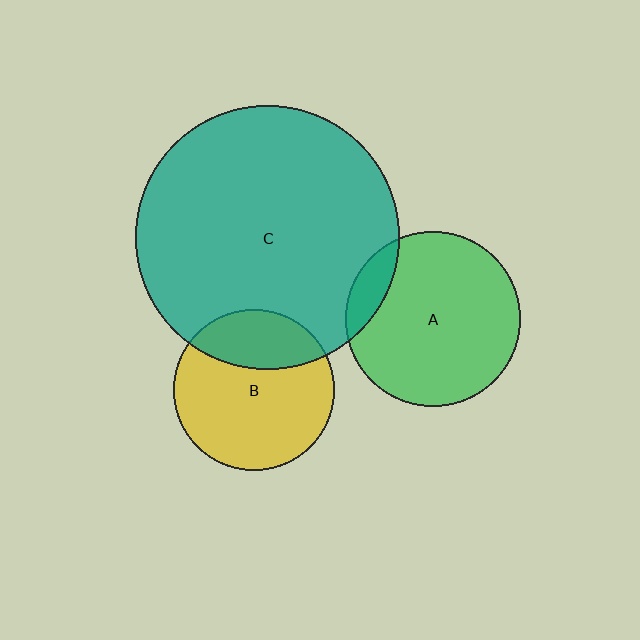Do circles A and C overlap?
Yes.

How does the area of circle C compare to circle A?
Approximately 2.3 times.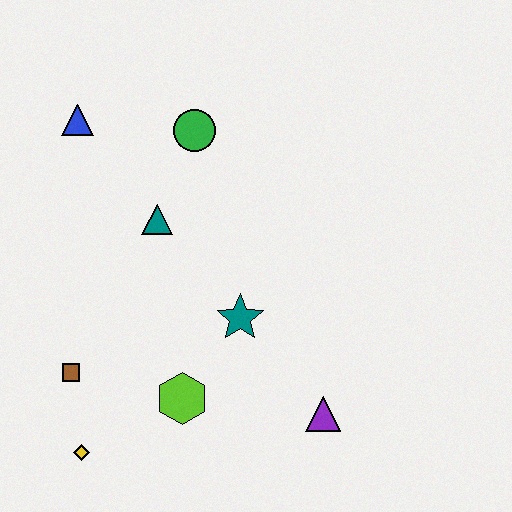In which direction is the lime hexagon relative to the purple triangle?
The lime hexagon is to the left of the purple triangle.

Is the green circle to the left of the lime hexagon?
No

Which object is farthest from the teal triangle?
The purple triangle is farthest from the teal triangle.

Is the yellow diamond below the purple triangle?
Yes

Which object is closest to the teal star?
The lime hexagon is closest to the teal star.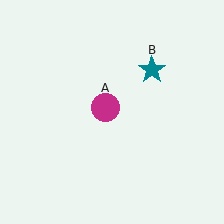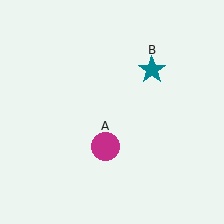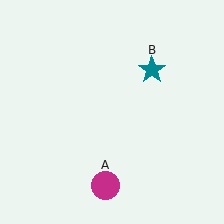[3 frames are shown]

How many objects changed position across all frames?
1 object changed position: magenta circle (object A).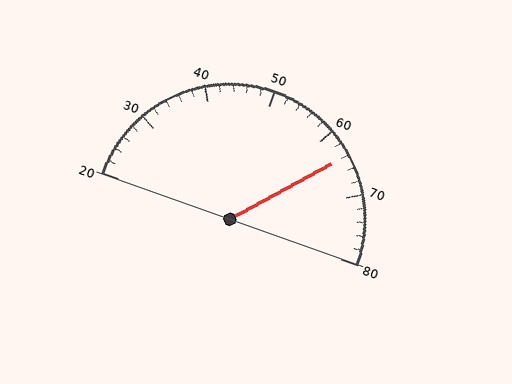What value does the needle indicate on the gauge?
The needle indicates approximately 64.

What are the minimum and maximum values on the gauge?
The gauge ranges from 20 to 80.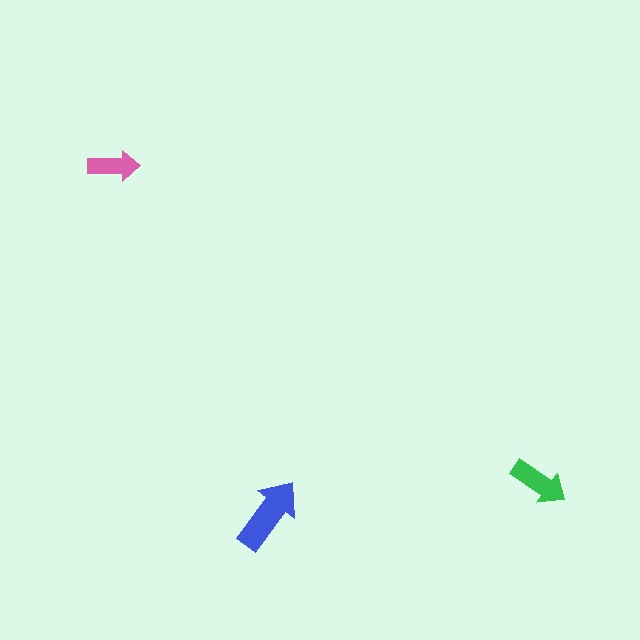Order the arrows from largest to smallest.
the blue one, the green one, the pink one.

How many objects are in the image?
There are 3 objects in the image.